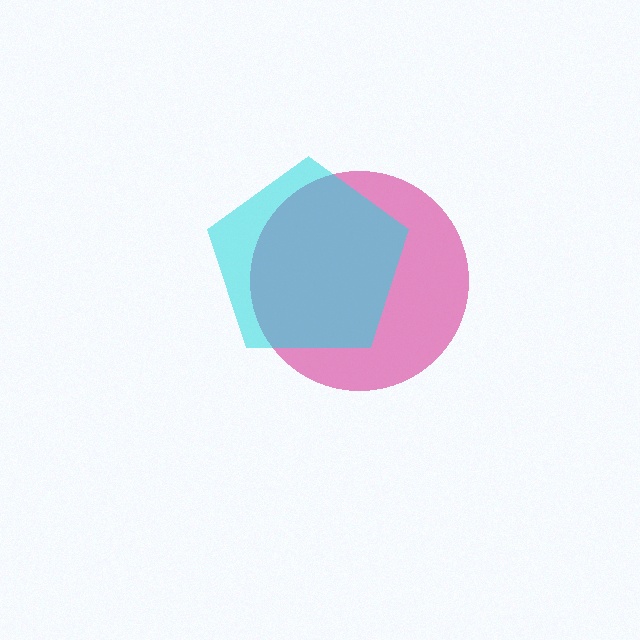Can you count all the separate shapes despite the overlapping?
Yes, there are 2 separate shapes.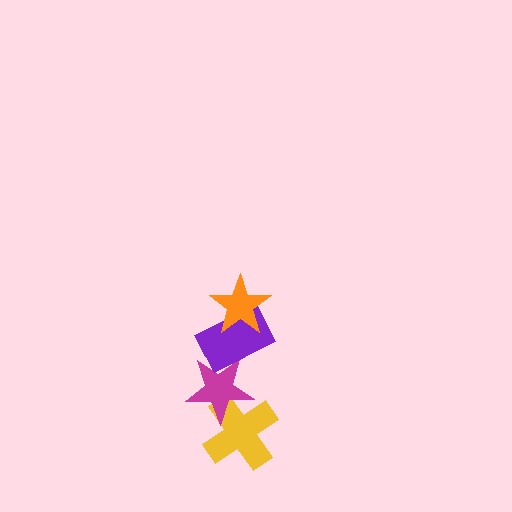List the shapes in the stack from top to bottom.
From top to bottom: the orange star, the purple rectangle, the magenta star, the yellow cross.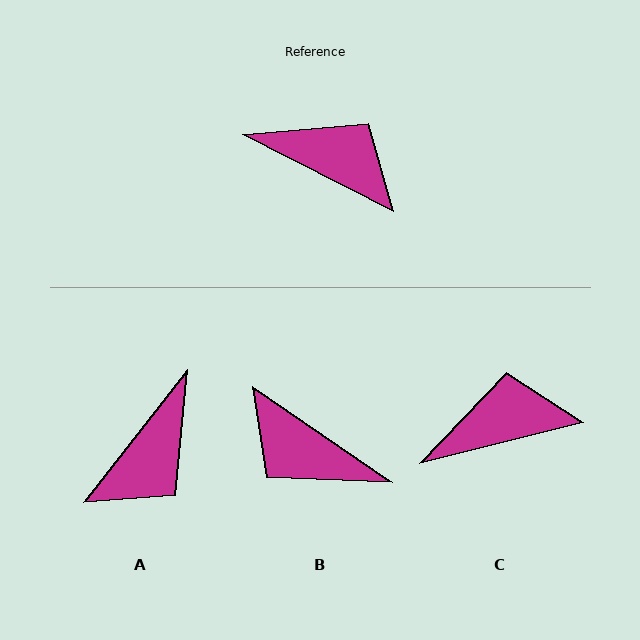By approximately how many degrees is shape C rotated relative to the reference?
Approximately 41 degrees counter-clockwise.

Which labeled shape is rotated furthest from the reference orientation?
B, about 173 degrees away.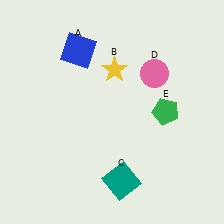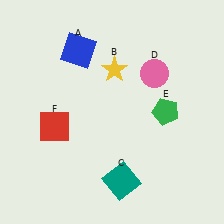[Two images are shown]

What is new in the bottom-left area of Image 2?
A red square (F) was added in the bottom-left area of Image 2.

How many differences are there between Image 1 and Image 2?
There is 1 difference between the two images.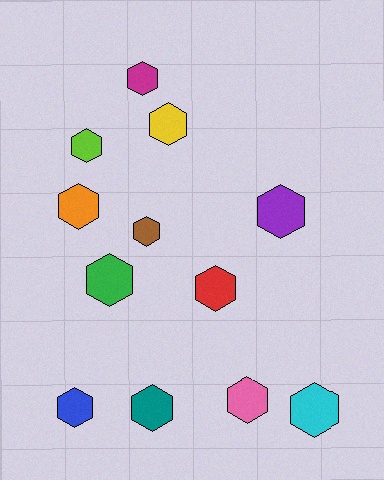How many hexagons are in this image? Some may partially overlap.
There are 12 hexagons.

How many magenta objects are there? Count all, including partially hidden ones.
There is 1 magenta object.